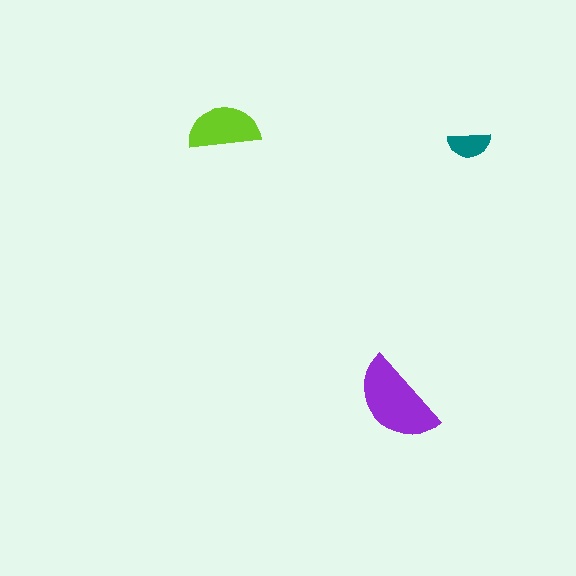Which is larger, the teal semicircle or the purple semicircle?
The purple one.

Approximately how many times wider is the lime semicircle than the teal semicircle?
About 1.5 times wider.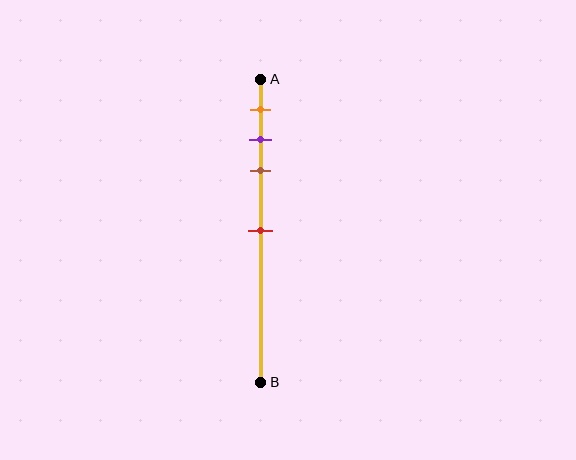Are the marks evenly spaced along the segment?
No, the marks are not evenly spaced.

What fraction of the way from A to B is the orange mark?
The orange mark is approximately 10% (0.1) of the way from A to B.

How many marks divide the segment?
There are 4 marks dividing the segment.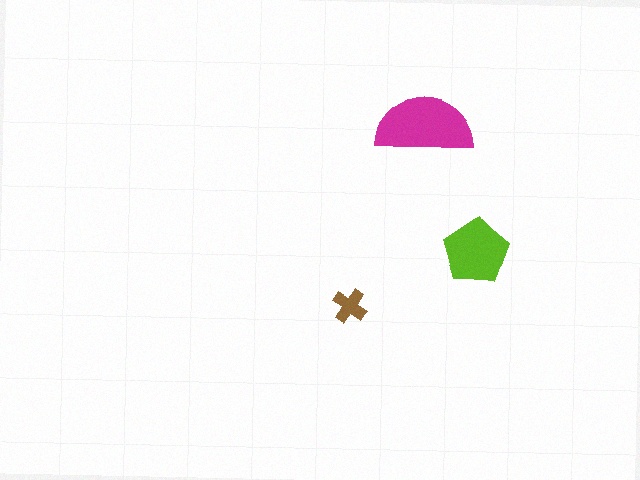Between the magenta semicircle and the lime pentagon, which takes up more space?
The magenta semicircle.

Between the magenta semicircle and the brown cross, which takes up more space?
The magenta semicircle.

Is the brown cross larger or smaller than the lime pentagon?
Smaller.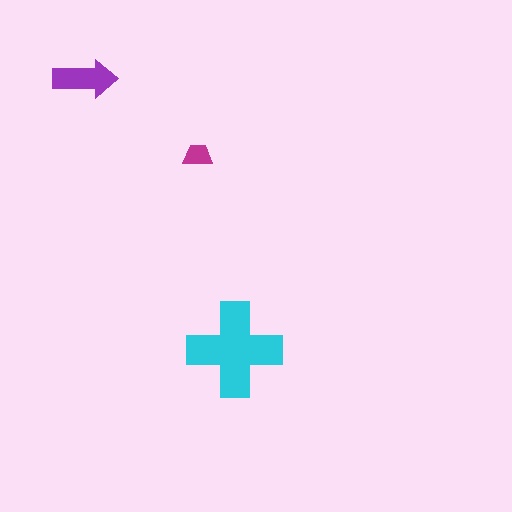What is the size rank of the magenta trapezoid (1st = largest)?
3rd.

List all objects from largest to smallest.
The cyan cross, the purple arrow, the magenta trapezoid.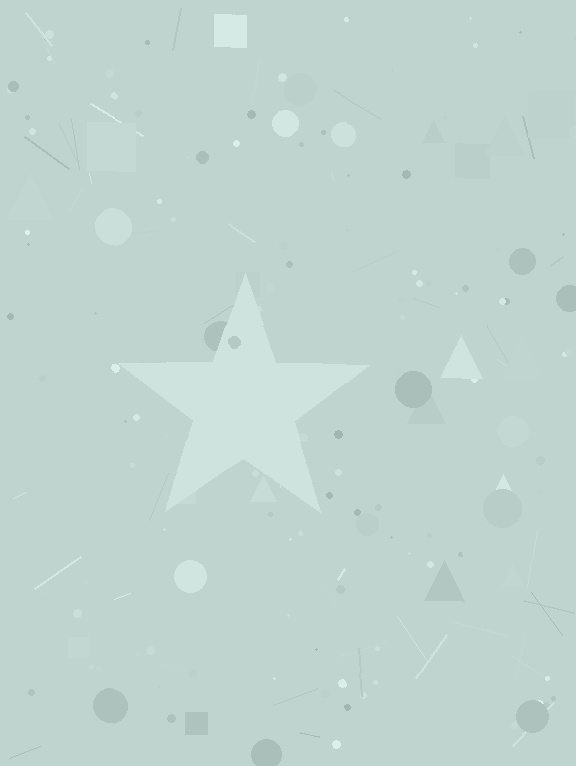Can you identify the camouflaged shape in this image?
The camouflaged shape is a star.